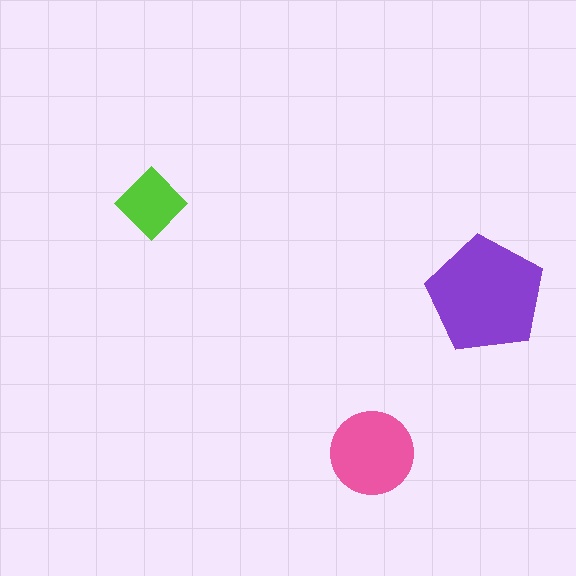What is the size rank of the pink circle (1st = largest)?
2nd.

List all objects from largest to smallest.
The purple pentagon, the pink circle, the lime diamond.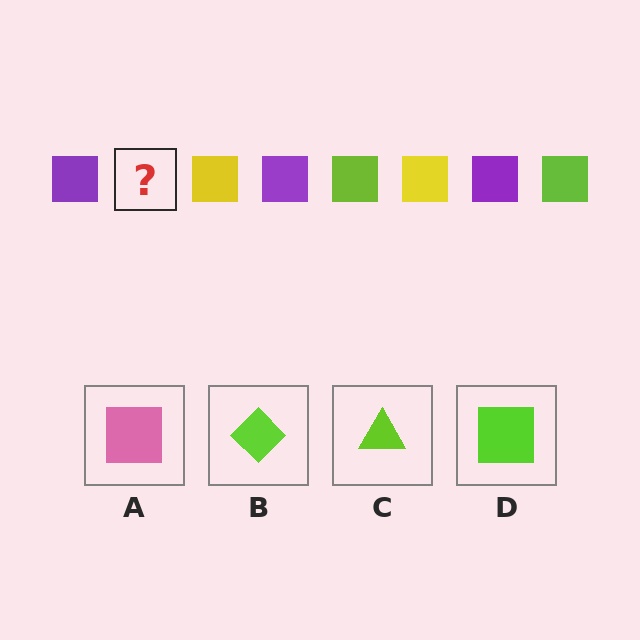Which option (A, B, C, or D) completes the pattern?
D.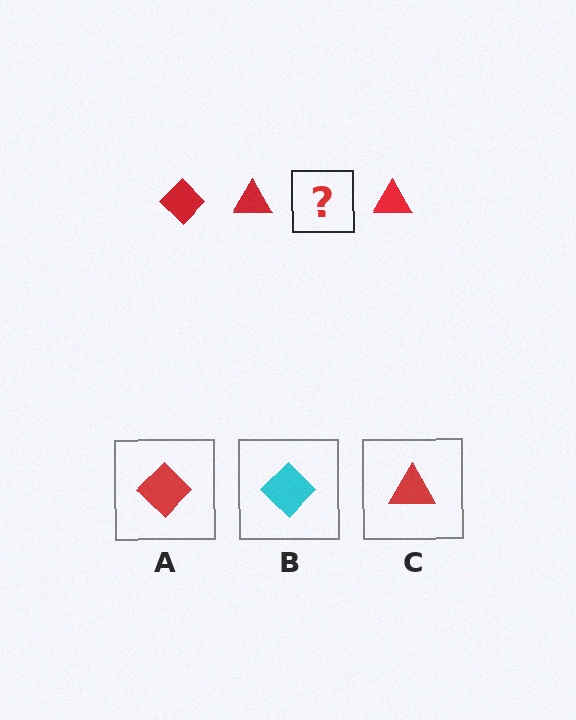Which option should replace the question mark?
Option A.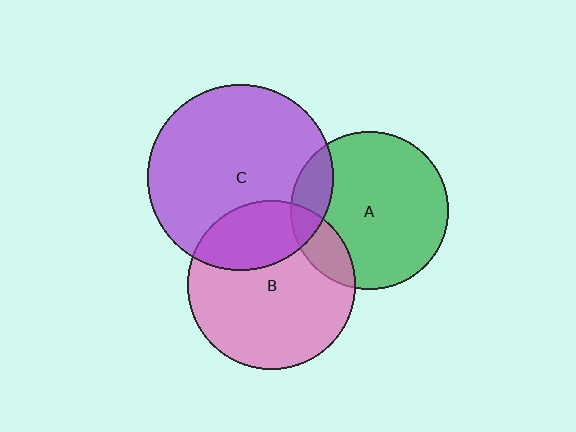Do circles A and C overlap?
Yes.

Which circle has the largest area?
Circle C (purple).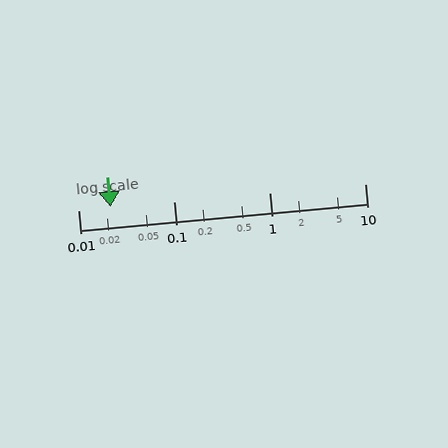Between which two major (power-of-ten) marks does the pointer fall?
The pointer is between 0.01 and 0.1.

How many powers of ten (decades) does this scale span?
The scale spans 3 decades, from 0.01 to 10.